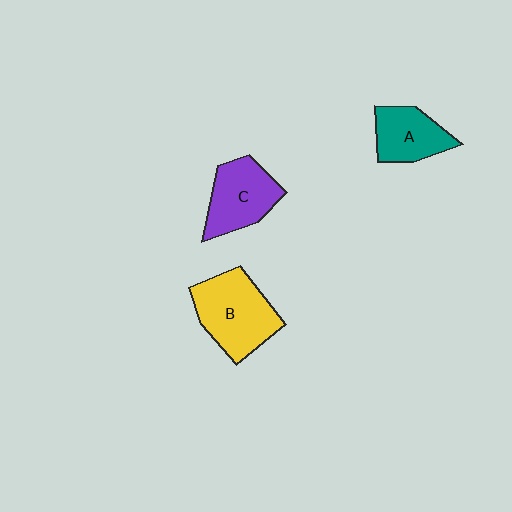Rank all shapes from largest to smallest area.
From largest to smallest: B (yellow), C (purple), A (teal).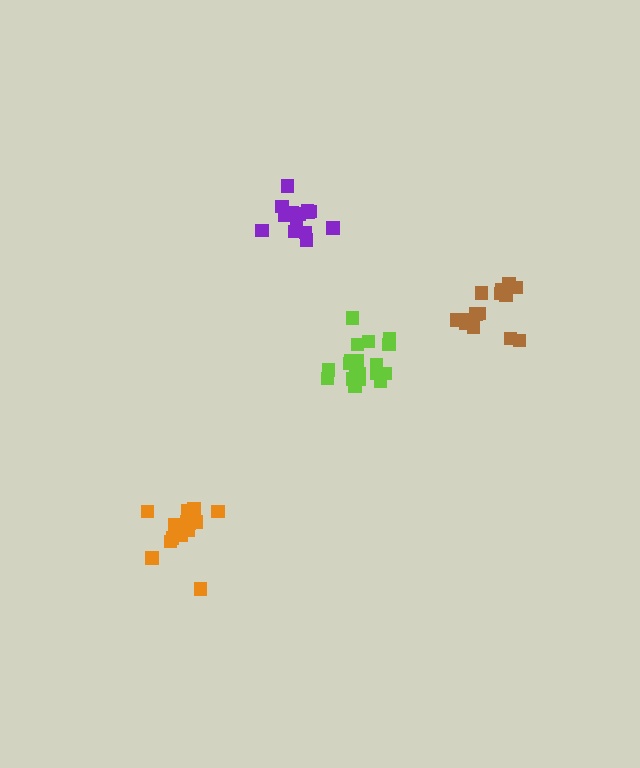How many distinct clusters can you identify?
There are 4 distinct clusters.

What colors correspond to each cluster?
The clusters are colored: brown, orange, lime, purple.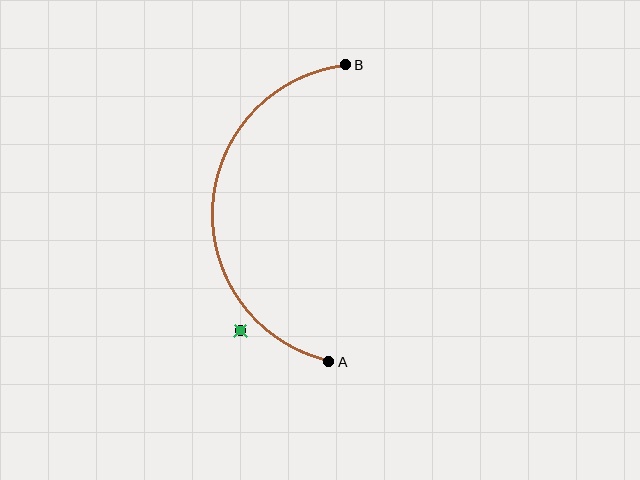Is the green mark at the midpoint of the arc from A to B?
No — the green mark does not lie on the arc at all. It sits slightly outside the curve.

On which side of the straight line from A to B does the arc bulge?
The arc bulges to the left of the straight line connecting A and B.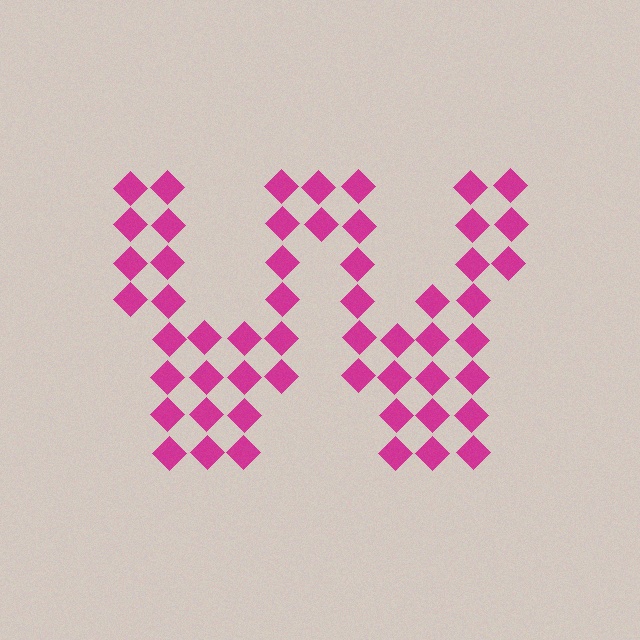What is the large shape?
The large shape is the letter W.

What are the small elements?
The small elements are diamonds.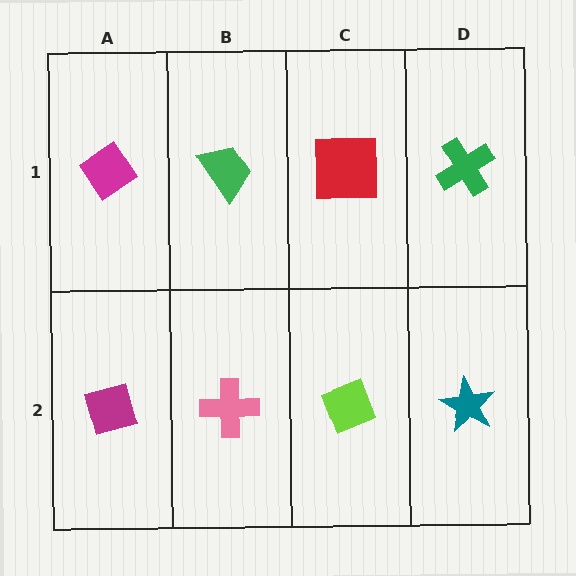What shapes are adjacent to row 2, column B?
A green trapezoid (row 1, column B), a magenta diamond (row 2, column A), a lime diamond (row 2, column C).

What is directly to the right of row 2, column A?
A pink cross.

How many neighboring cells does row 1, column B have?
3.